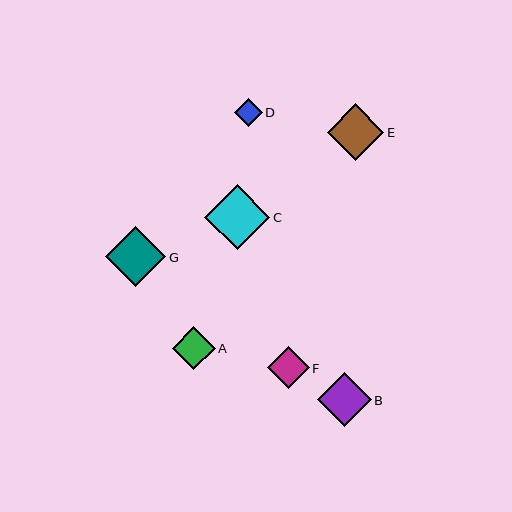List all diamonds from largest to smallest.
From largest to smallest: C, G, E, B, A, F, D.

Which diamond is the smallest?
Diamond D is the smallest with a size of approximately 28 pixels.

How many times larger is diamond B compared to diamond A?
Diamond B is approximately 1.3 times the size of diamond A.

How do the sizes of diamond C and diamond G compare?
Diamond C and diamond G are approximately the same size.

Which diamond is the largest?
Diamond C is the largest with a size of approximately 65 pixels.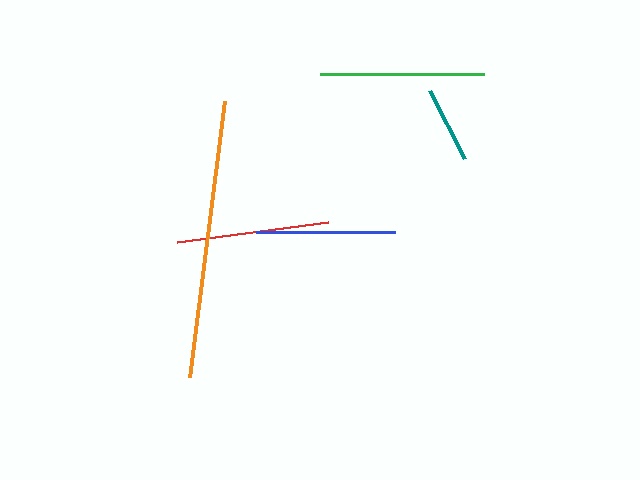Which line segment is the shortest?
The teal line is the shortest at approximately 76 pixels.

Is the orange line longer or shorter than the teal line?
The orange line is longer than the teal line.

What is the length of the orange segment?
The orange segment is approximately 278 pixels long.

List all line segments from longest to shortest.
From longest to shortest: orange, green, red, blue, teal.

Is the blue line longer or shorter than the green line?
The green line is longer than the blue line.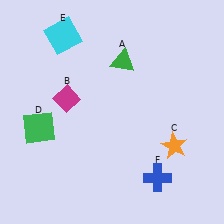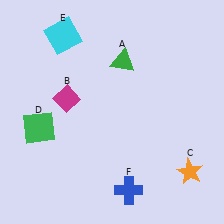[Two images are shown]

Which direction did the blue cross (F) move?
The blue cross (F) moved left.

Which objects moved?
The objects that moved are: the orange star (C), the blue cross (F).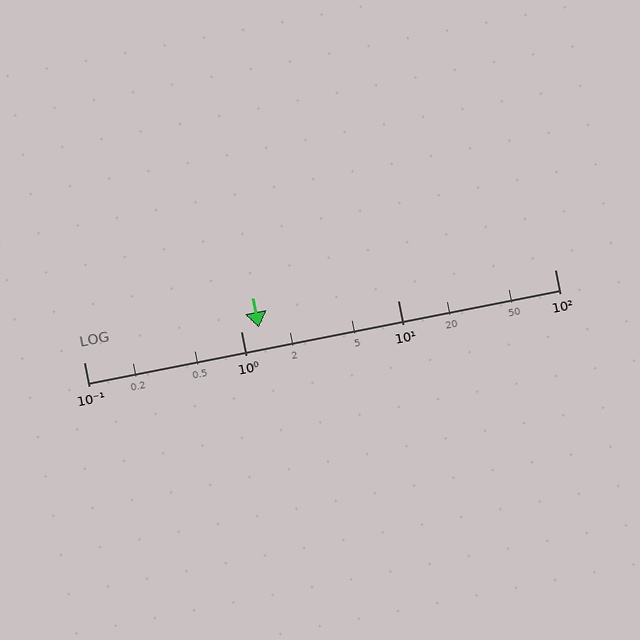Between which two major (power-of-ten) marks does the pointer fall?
The pointer is between 1 and 10.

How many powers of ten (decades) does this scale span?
The scale spans 3 decades, from 0.1 to 100.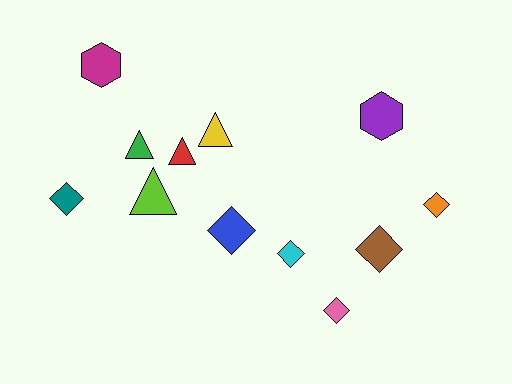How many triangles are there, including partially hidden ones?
There are 4 triangles.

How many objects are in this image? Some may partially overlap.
There are 12 objects.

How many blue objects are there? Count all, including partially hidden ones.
There is 1 blue object.